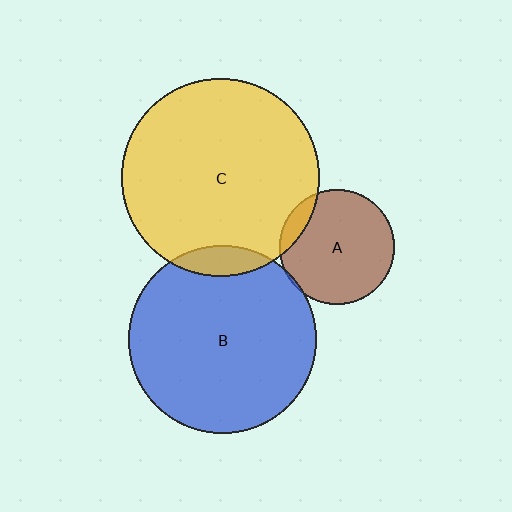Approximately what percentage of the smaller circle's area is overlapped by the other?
Approximately 10%.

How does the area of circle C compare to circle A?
Approximately 3.0 times.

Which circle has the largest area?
Circle C (yellow).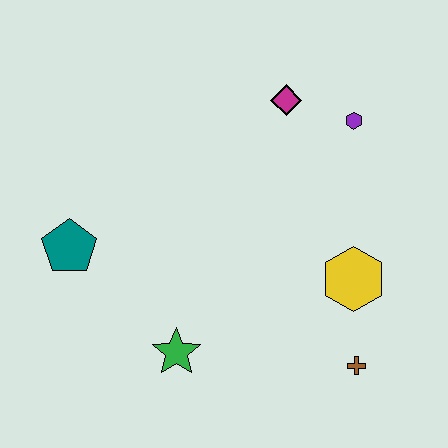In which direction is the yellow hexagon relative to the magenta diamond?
The yellow hexagon is below the magenta diamond.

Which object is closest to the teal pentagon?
The green star is closest to the teal pentagon.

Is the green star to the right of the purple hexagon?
No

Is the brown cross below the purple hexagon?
Yes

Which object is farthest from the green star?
The purple hexagon is farthest from the green star.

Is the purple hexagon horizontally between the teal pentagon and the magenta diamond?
No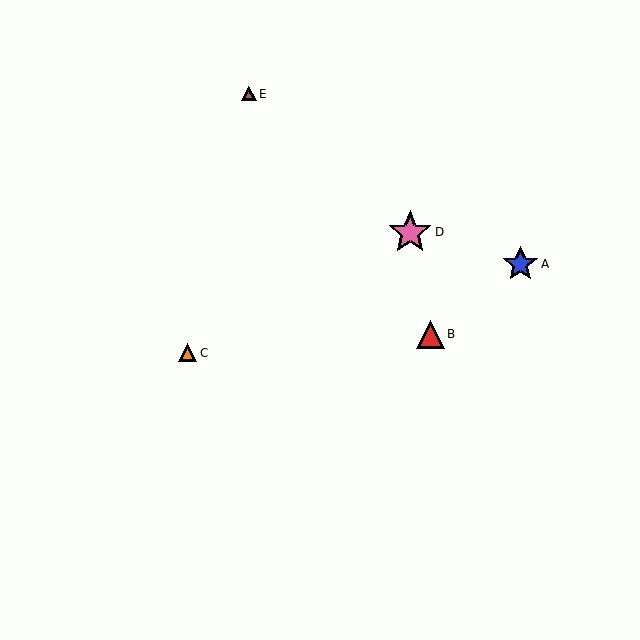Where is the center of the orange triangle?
The center of the orange triangle is at (188, 353).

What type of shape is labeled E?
Shape E is a brown triangle.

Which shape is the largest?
The pink star (labeled D) is the largest.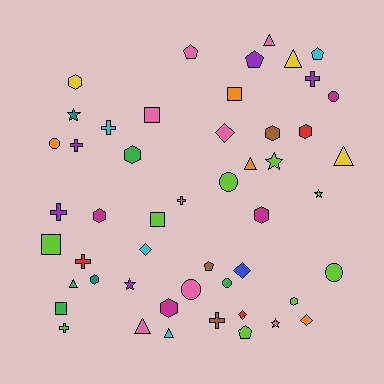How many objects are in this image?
There are 50 objects.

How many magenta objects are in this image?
There are 4 magenta objects.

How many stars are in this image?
There are 5 stars.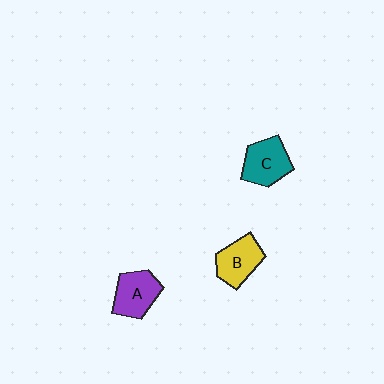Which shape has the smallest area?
Shape B (yellow).